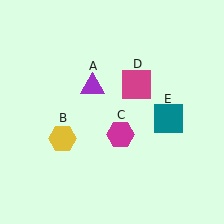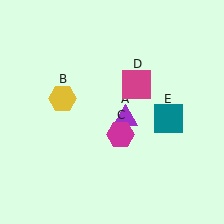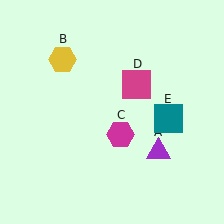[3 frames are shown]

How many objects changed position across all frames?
2 objects changed position: purple triangle (object A), yellow hexagon (object B).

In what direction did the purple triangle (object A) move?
The purple triangle (object A) moved down and to the right.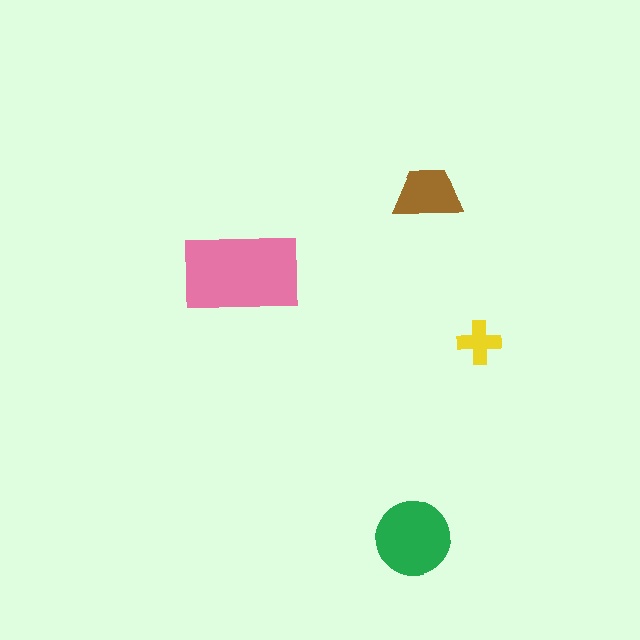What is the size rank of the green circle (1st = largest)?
2nd.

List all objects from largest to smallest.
The pink rectangle, the green circle, the brown trapezoid, the yellow cross.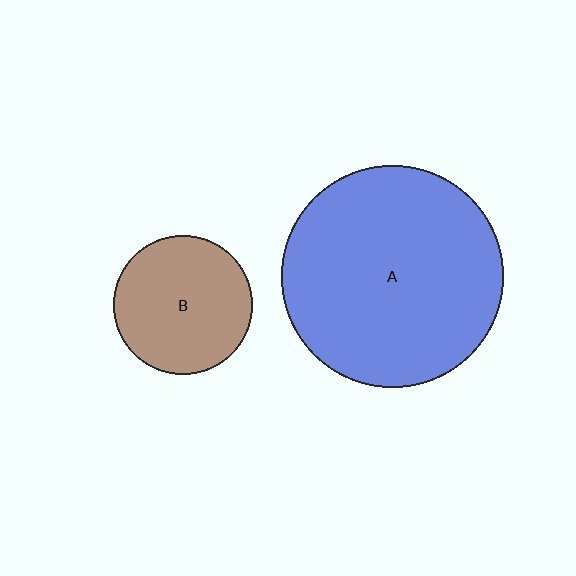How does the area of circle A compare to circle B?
Approximately 2.6 times.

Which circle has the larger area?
Circle A (blue).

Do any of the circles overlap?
No, none of the circles overlap.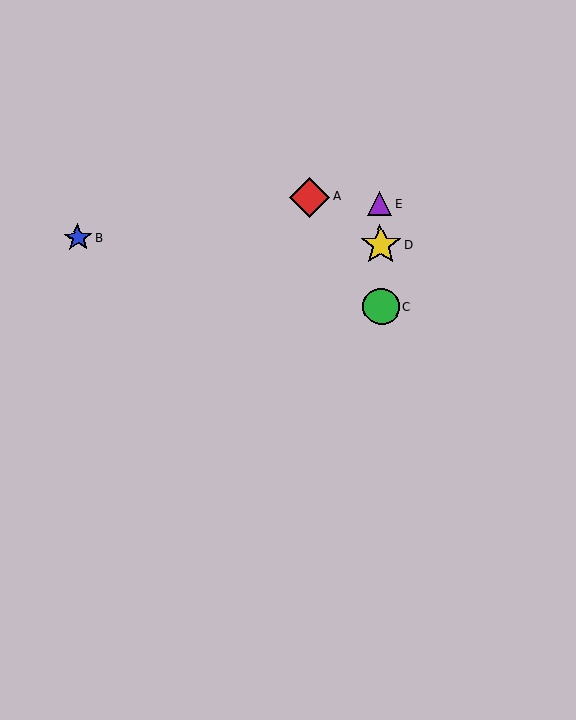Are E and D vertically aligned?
Yes, both are at x≈380.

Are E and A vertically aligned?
No, E is at x≈380 and A is at x≈310.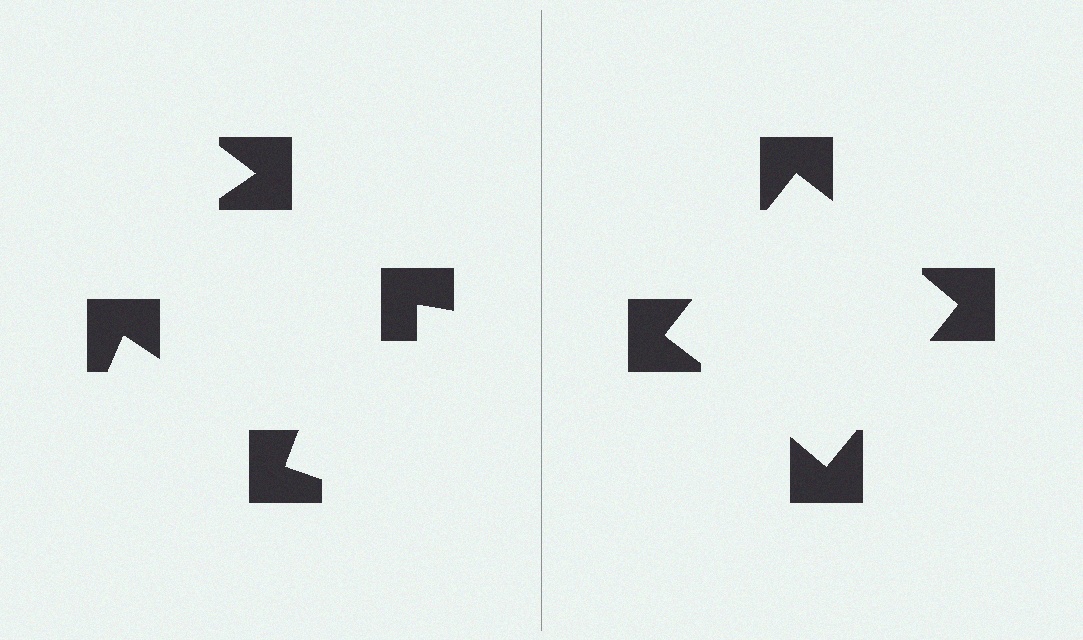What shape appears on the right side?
An illusory square.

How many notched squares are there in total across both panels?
8 — 4 on each side.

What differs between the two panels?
The notched squares are positioned identically on both sides; only the wedge orientations differ. On the right they align to a square; on the left they are misaligned.